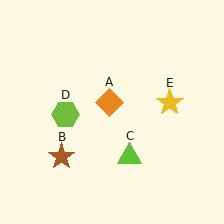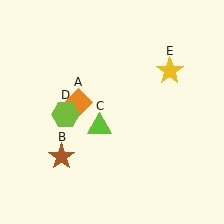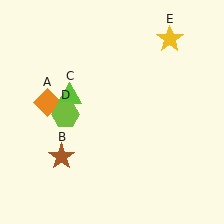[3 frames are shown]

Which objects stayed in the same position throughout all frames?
Brown star (object B) and lime hexagon (object D) remained stationary.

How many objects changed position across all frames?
3 objects changed position: orange diamond (object A), lime triangle (object C), yellow star (object E).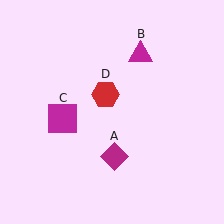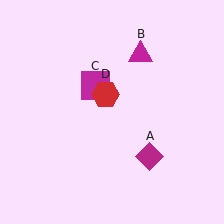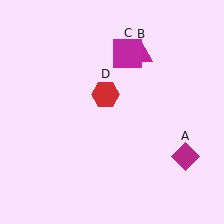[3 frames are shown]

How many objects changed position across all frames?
2 objects changed position: magenta diamond (object A), magenta square (object C).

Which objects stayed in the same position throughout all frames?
Magenta triangle (object B) and red hexagon (object D) remained stationary.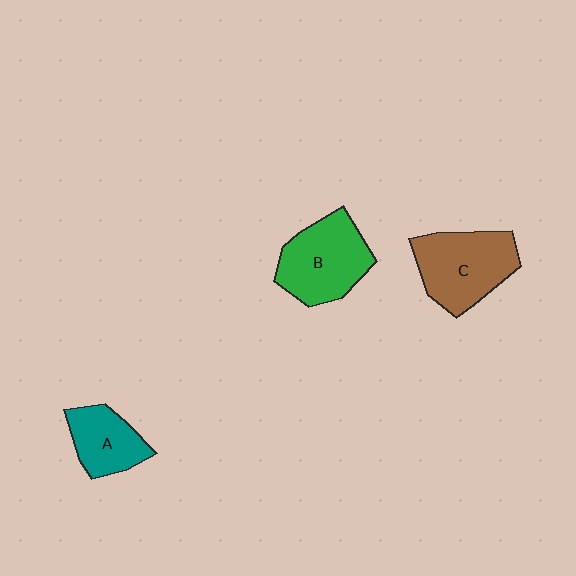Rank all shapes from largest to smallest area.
From largest to smallest: C (brown), B (green), A (teal).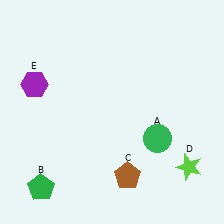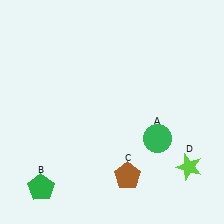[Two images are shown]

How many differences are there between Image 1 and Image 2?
There is 1 difference between the two images.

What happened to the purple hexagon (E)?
The purple hexagon (E) was removed in Image 2. It was in the top-left area of Image 1.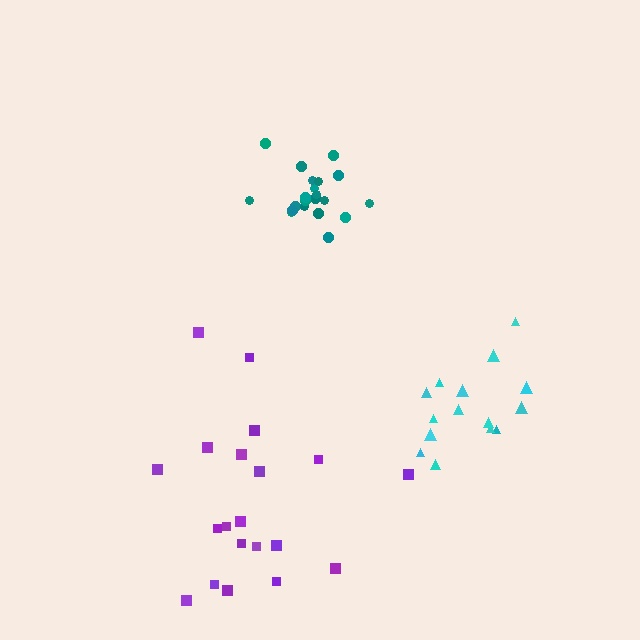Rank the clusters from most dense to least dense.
teal, cyan, purple.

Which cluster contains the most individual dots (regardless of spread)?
Teal (21).